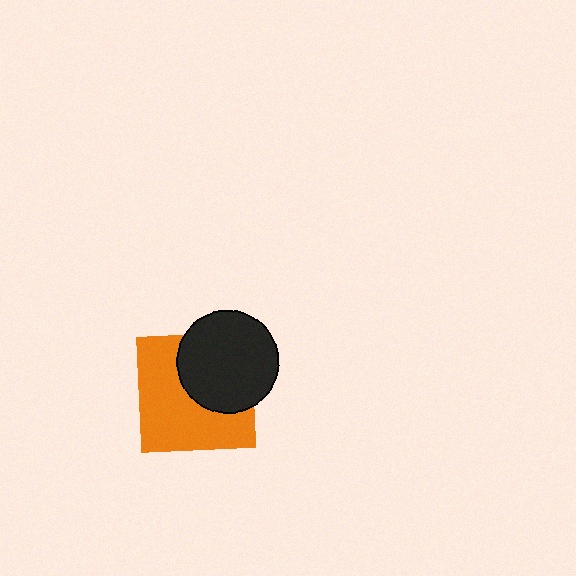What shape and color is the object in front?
The object in front is a black circle.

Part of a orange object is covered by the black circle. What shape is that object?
It is a square.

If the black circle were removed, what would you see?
You would see the complete orange square.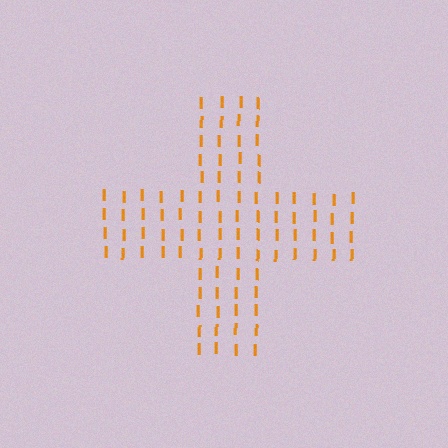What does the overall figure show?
The overall figure shows a cross.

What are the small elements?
The small elements are letter I's.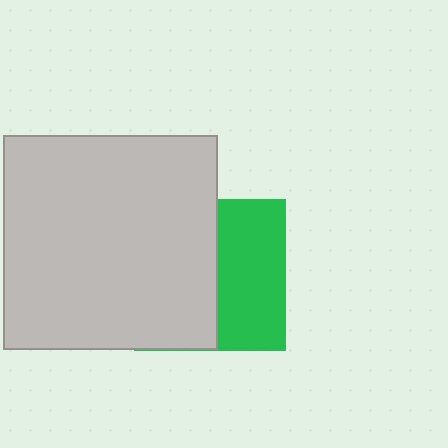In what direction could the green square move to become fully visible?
The green square could move right. That would shift it out from behind the light gray square entirely.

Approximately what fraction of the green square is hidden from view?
Roughly 55% of the green square is hidden behind the light gray square.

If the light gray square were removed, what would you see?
You would see the complete green square.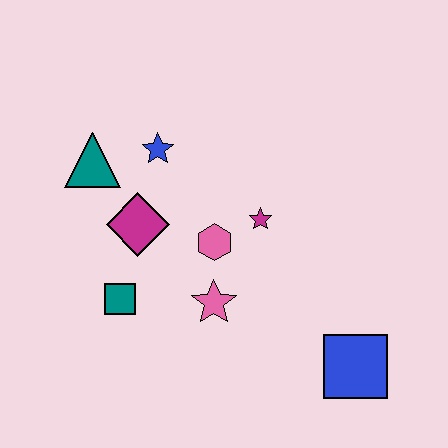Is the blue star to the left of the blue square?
Yes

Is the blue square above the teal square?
No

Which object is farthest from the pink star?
The teal triangle is farthest from the pink star.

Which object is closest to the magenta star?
The pink hexagon is closest to the magenta star.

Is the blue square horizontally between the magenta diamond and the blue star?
No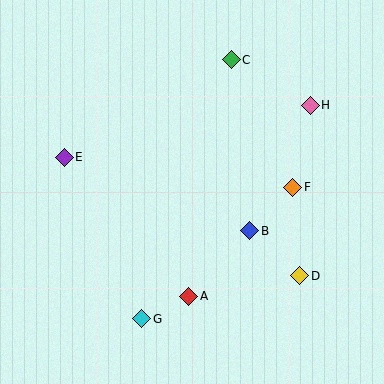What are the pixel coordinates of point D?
Point D is at (300, 276).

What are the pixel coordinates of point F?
Point F is at (293, 187).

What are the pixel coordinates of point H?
Point H is at (310, 105).